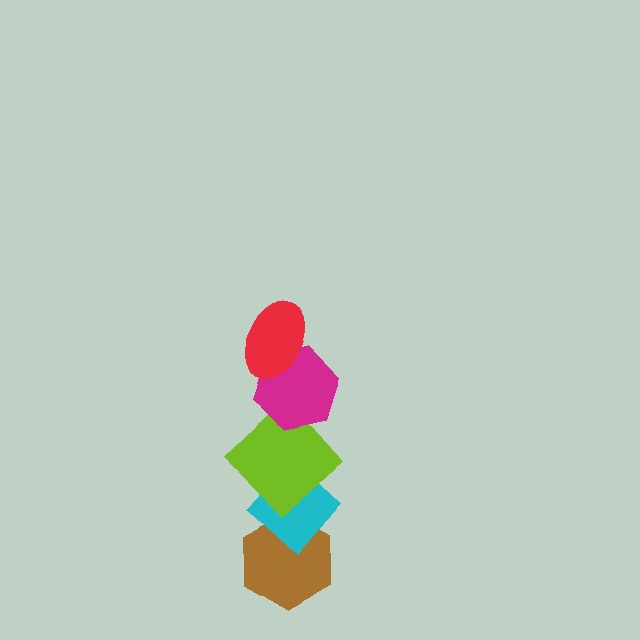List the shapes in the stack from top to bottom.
From top to bottom: the red ellipse, the magenta hexagon, the lime diamond, the cyan diamond, the brown hexagon.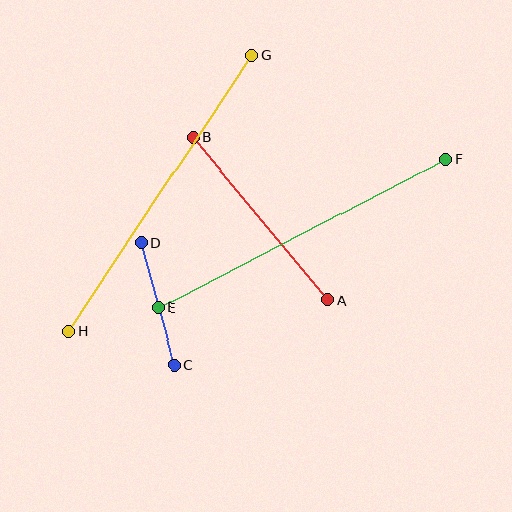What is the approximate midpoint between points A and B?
The midpoint is at approximately (260, 218) pixels.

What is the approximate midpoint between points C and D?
The midpoint is at approximately (158, 304) pixels.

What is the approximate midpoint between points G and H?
The midpoint is at approximately (160, 193) pixels.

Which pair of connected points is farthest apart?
Points G and H are farthest apart.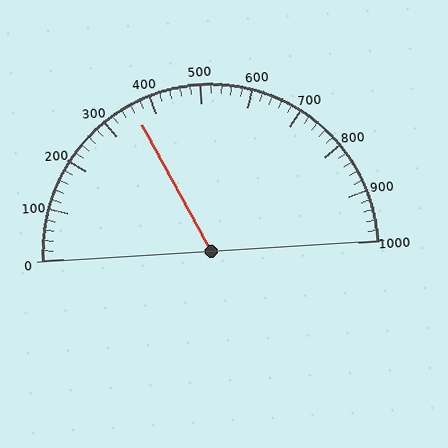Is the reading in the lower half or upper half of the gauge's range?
The reading is in the lower half of the range (0 to 1000).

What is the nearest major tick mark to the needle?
The nearest major tick mark is 400.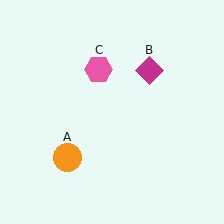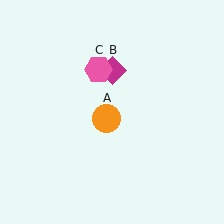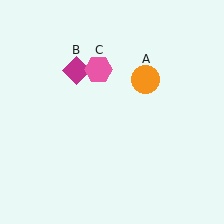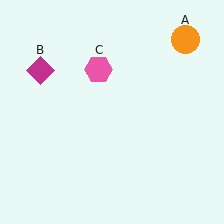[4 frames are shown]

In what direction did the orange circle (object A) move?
The orange circle (object A) moved up and to the right.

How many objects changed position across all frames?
2 objects changed position: orange circle (object A), magenta diamond (object B).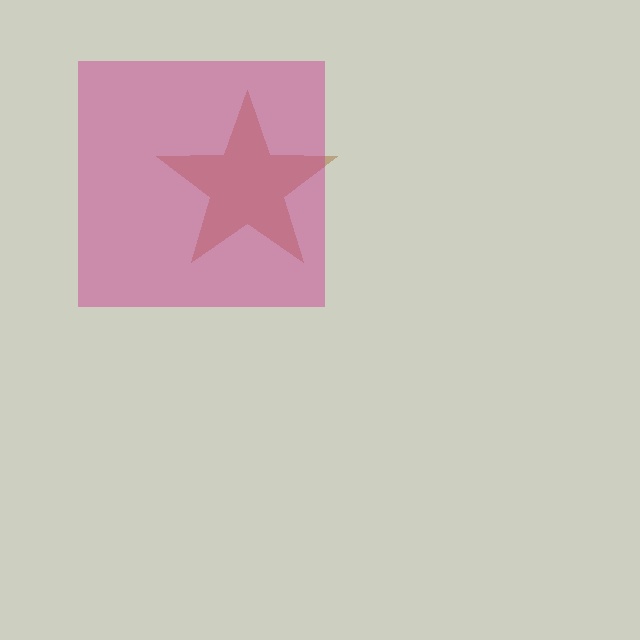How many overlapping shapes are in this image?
There are 2 overlapping shapes in the image.